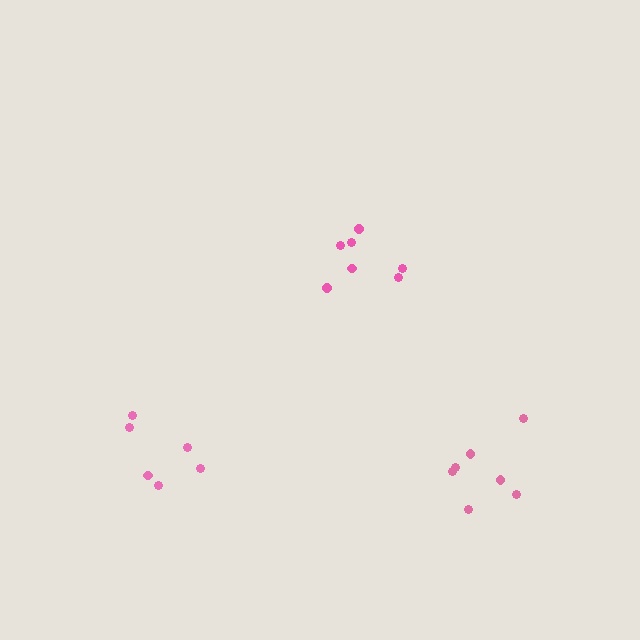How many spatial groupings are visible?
There are 3 spatial groupings.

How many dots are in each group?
Group 1: 7 dots, Group 2: 7 dots, Group 3: 6 dots (20 total).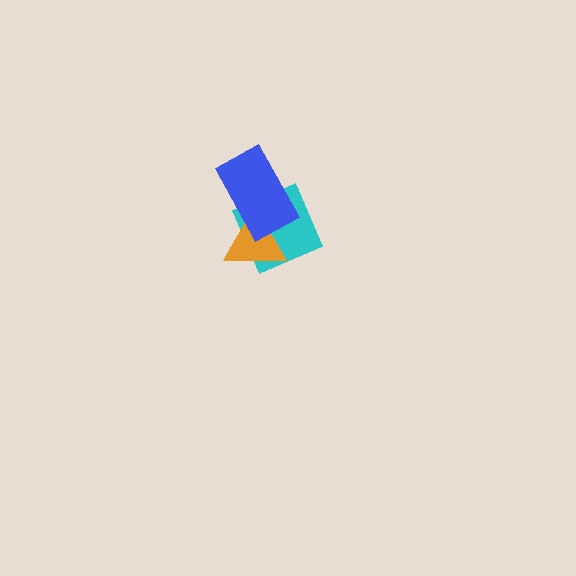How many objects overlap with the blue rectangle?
2 objects overlap with the blue rectangle.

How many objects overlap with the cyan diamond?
2 objects overlap with the cyan diamond.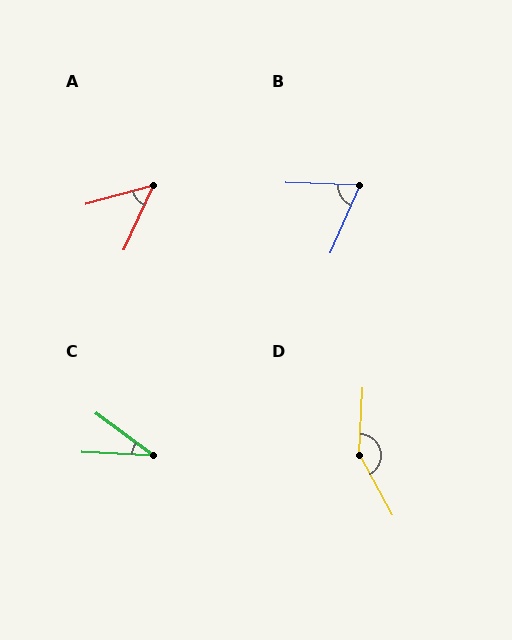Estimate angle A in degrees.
Approximately 50 degrees.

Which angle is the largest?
D, at approximately 148 degrees.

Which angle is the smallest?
C, at approximately 34 degrees.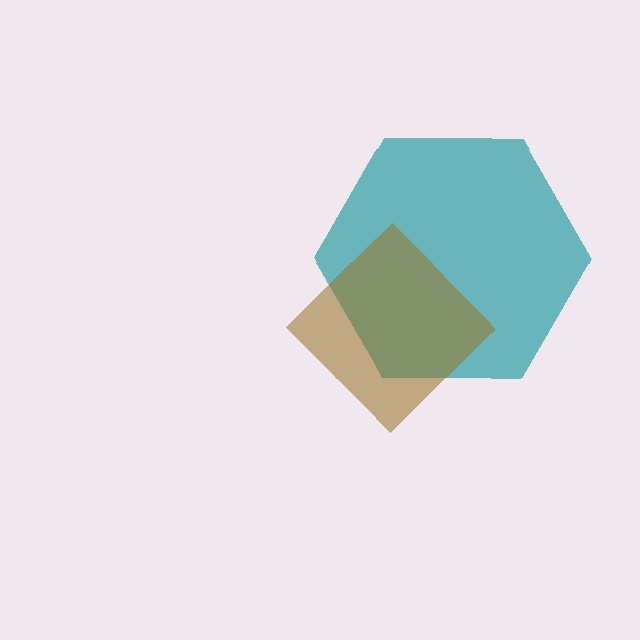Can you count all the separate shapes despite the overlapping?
Yes, there are 2 separate shapes.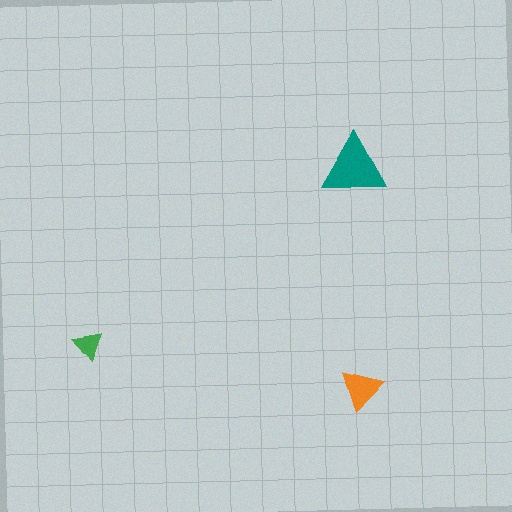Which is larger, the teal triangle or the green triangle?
The teal one.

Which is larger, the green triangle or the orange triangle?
The orange one.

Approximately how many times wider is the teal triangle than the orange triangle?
About 1.5 times wider.